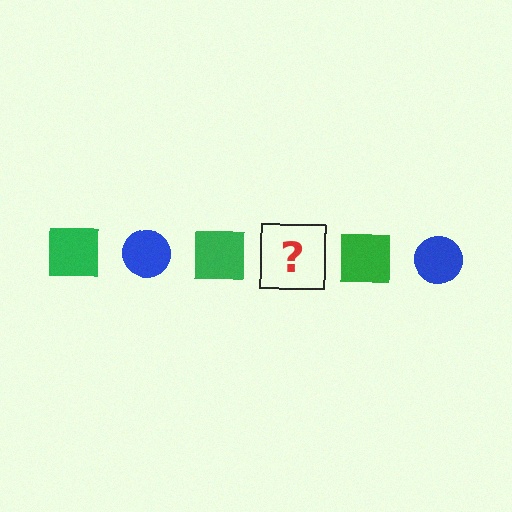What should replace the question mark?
The question mark should be replaced with a blue circle.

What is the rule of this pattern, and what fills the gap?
The rule is that the pattern alternates between green square and blue circle. The gap should be filled with a blue circle.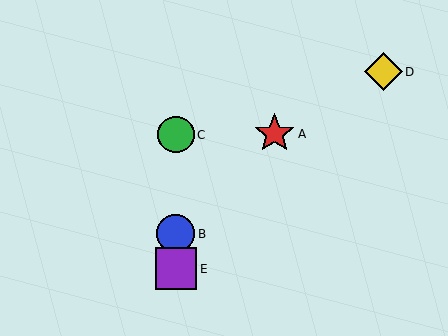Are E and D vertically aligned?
No, E is at x≈176 and D is at x≈384.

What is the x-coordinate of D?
Object D is at x≈384.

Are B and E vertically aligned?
Yes, both are at x≈176.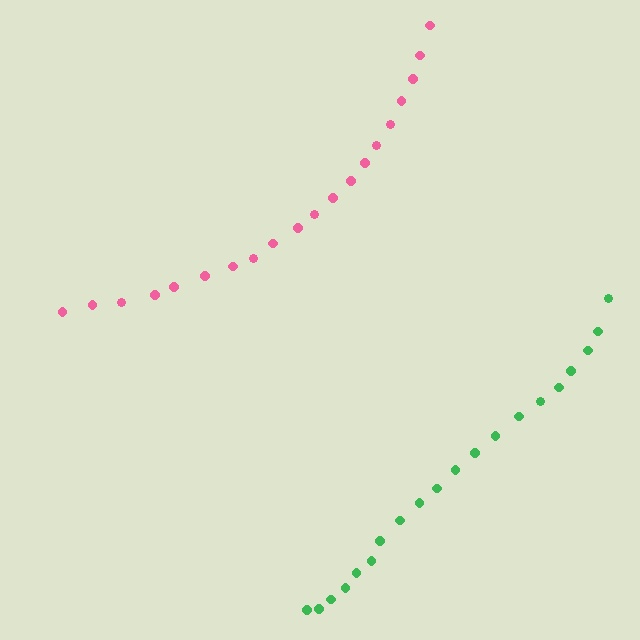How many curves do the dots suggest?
There are 2 distinct paths.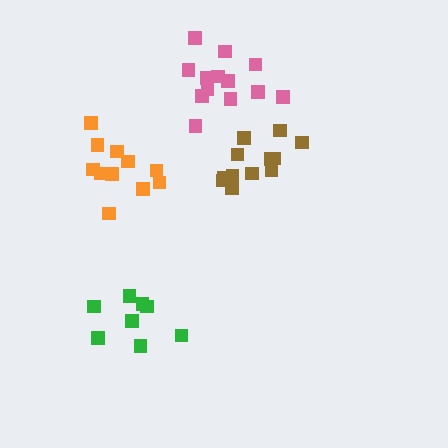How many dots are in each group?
Group 1: 12 dots, Group 2: 11 dots, Group 3: 8 dots, Group 4: 13 dots (44 total).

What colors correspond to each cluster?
The clusters are colored: brown, orange, green, pink.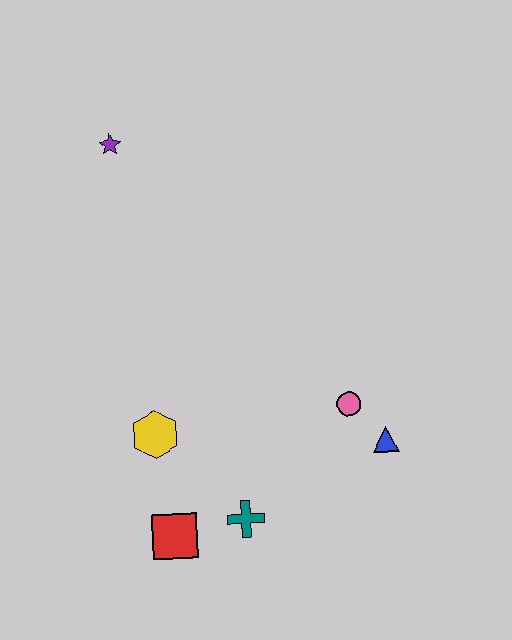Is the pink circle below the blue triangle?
No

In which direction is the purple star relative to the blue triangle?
The purple star is above the blue triangle.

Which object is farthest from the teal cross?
The purple star is farthest from the teal cross.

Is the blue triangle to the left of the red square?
No